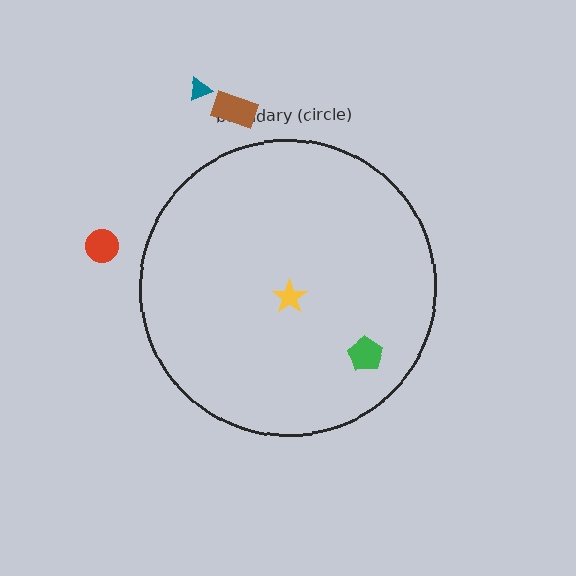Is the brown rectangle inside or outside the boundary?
Outside.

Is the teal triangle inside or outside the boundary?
Outside.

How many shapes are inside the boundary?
2 inside, 3 outside.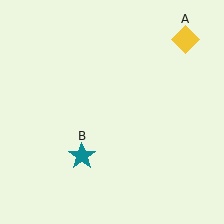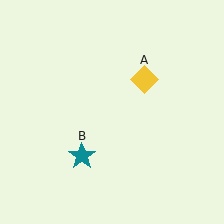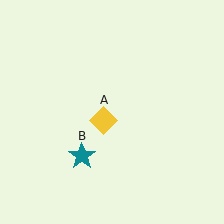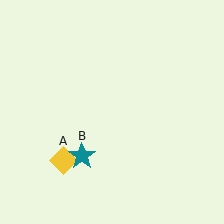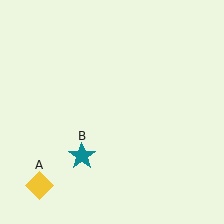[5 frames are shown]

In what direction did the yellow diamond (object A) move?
The yellow diamond (object A) moved down and to the left.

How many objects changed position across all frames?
1 object changed position: yellow diamond (object A).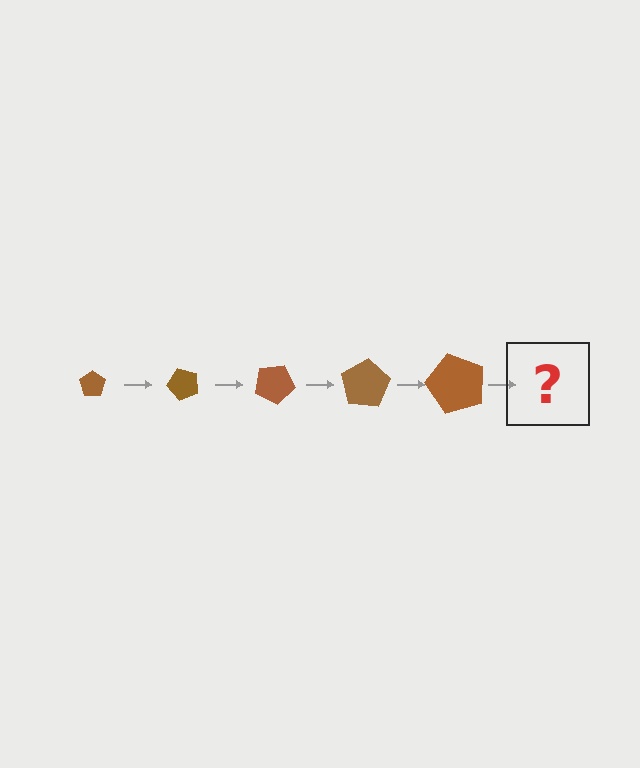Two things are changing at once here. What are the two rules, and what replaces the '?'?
The two rules are that the pentagon grows larger each step and it rotates 50 degrees each step. The '?' should be a pentagon, larger than the previous one and rotated 250 degrees from the start.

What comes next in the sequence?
The next element should be a pentagon, larger than the previous one and rotated 250 degrees from the start.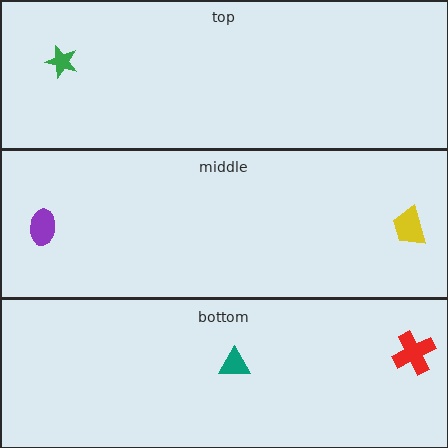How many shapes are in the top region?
1.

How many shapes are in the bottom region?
2.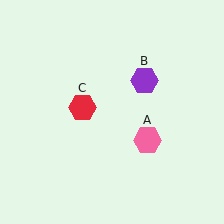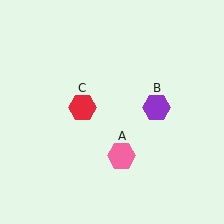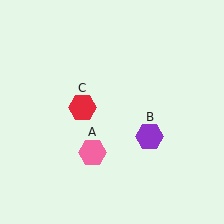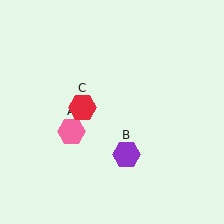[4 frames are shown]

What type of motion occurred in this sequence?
The pink hexagon (object A), purple hexagon (object B) rotated clockwise around the center of the scene.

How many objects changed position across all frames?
2 objects changed position: pink hexagon (object A), purple hexagon (object B).